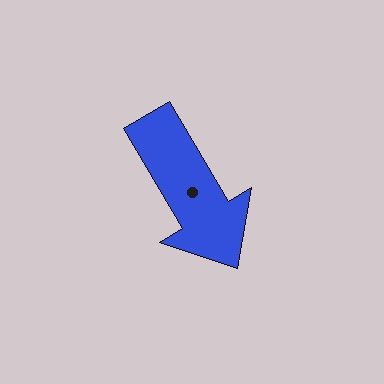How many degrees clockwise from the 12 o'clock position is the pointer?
Approximately 150 degrees.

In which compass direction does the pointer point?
Southeast.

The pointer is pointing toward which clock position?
Roughly 5 o'clock.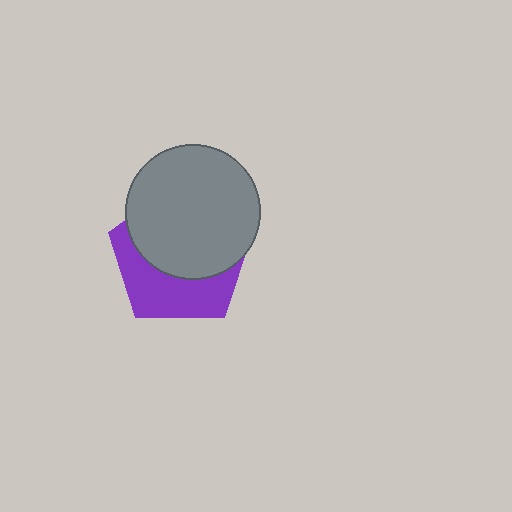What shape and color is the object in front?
The object in front is a gray circle.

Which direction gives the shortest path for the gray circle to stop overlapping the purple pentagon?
Moving up gives the shortest separation.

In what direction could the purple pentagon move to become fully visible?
The purple pentagon could move down. That would shift it out from behind the gray circle entirely.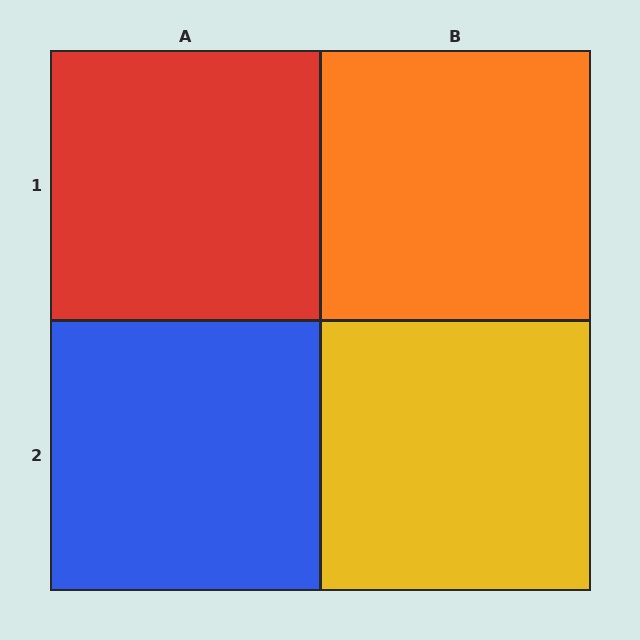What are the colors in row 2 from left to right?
Blue, yellow.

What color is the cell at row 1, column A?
Red.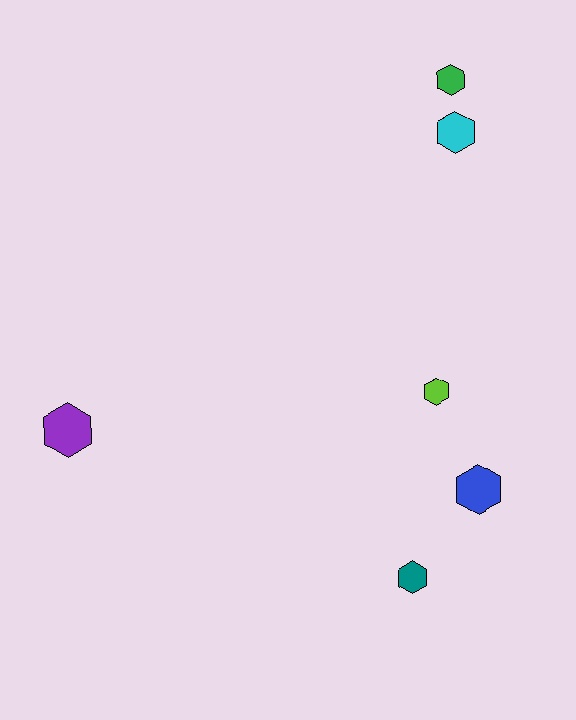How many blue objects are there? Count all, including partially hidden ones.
There is 1 blue object.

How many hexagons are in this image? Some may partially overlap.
There are 6 hexagons.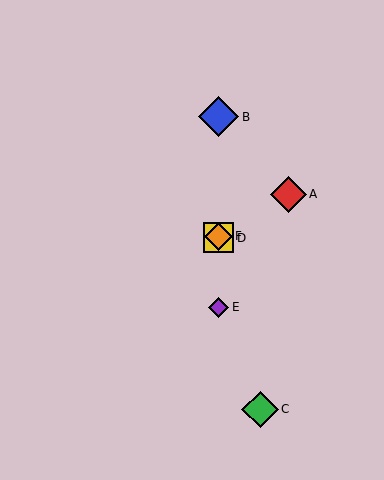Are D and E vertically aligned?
Yes, both are at x≈218.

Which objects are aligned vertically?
Objects B, D, E, F are aligned vertically.